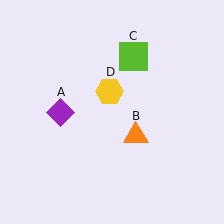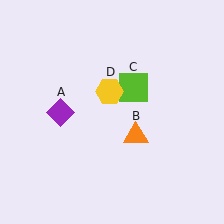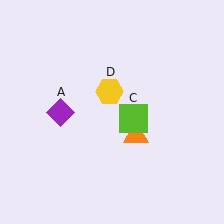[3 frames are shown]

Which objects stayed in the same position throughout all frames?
Purple diamond (object A) and orange triangle (object B) and yellow hexagon (object D) remained stationary.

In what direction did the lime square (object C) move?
The lime square (object C) moved down.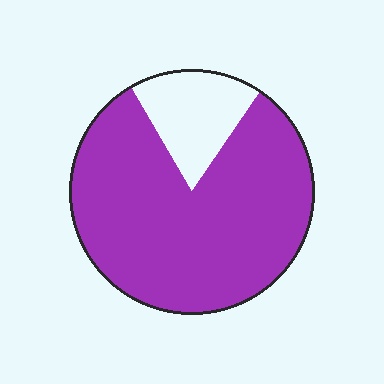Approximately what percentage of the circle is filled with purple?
Approximately 80%.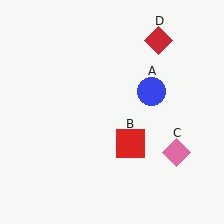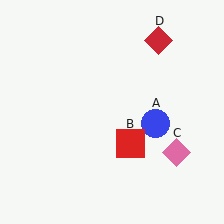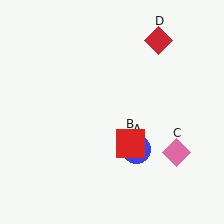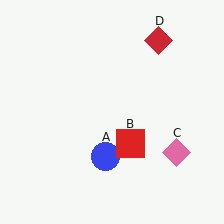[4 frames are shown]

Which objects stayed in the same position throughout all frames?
Red square (object B) and pink diamond (object C) and red diamond (object D) remained stationary.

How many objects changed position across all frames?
1 object changed position: blue circle (object A).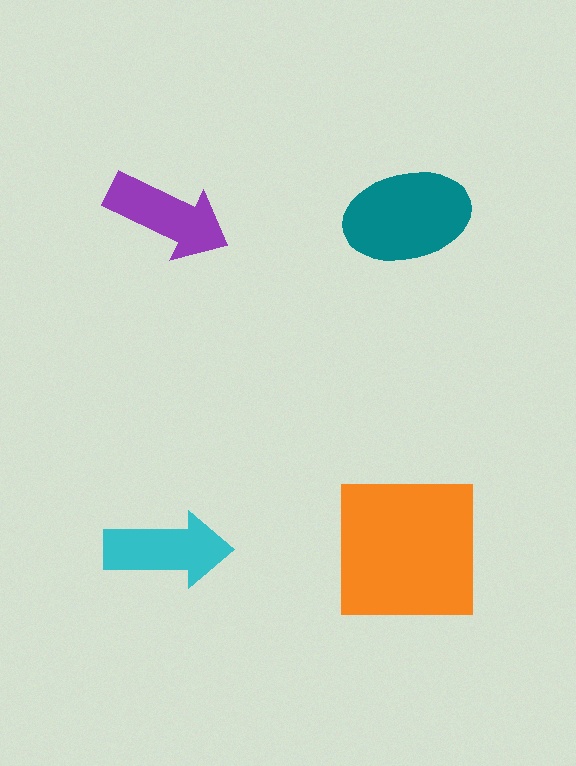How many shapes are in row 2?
2 shapes.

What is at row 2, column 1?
A cyan arrow.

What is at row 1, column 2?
A teal ellipse.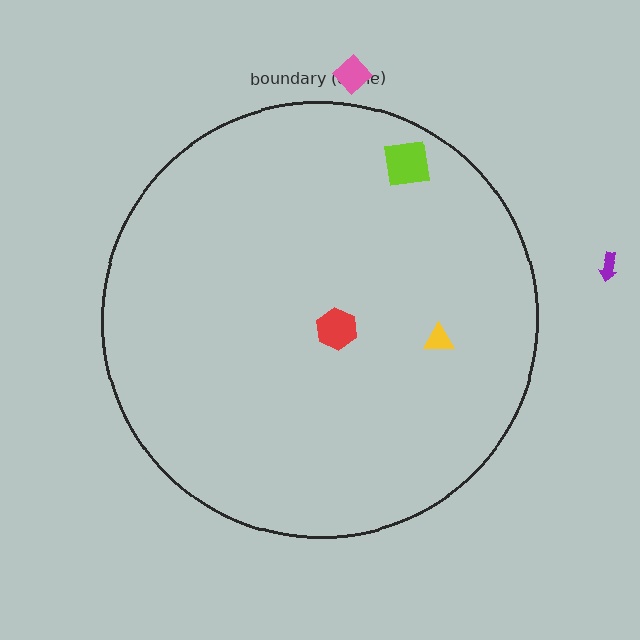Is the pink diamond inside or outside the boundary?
Outside.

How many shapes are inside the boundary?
3 inside, 2 outside.